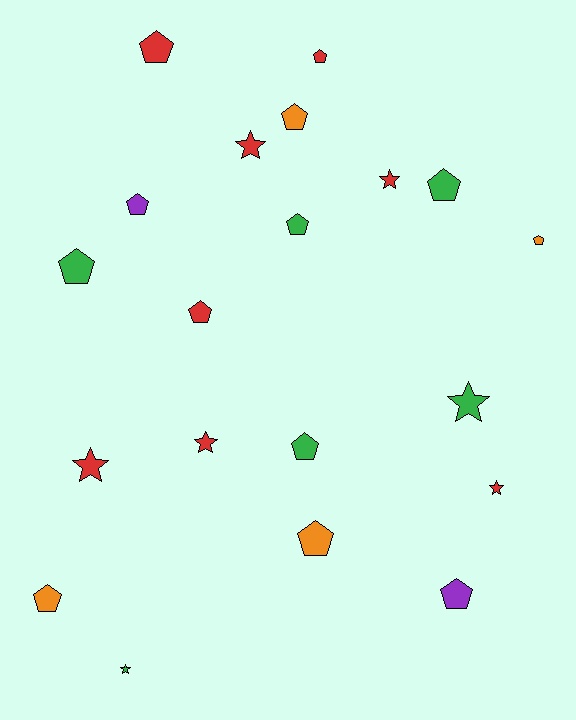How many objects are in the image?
There are 20 objects.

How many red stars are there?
There are 5 red stars.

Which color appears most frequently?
Red, with 8 objects.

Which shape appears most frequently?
Pentagon, with 13 objects.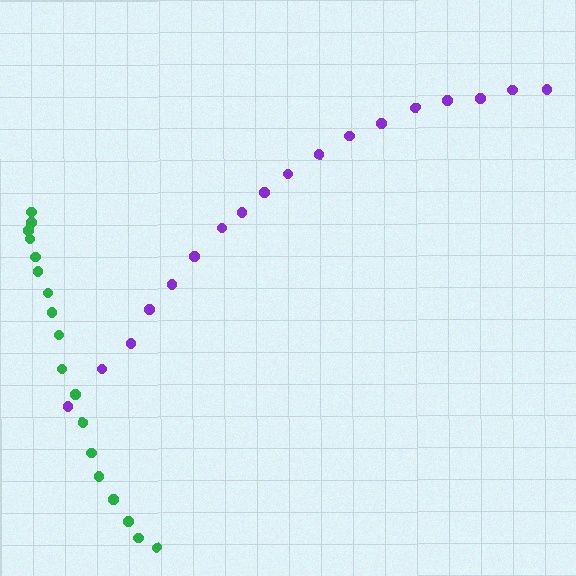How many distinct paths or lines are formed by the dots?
There are 2 distinct paths.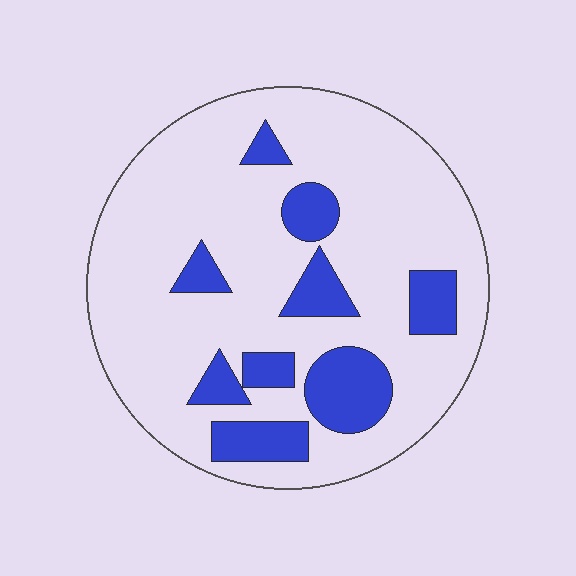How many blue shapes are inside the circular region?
9.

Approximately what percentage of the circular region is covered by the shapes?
Approximately 20%.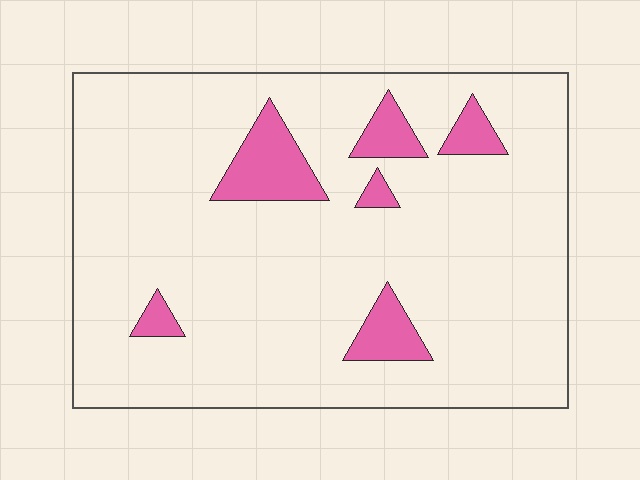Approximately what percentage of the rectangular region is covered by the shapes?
Approximately 10%.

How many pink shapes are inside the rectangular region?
6.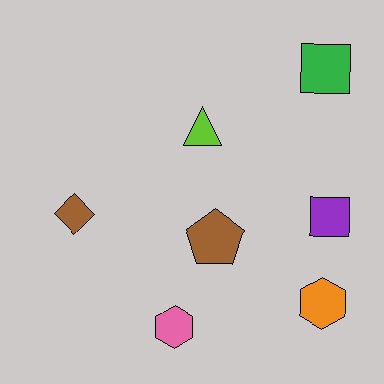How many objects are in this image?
There are 7 objects.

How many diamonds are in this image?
There is 1 diamond.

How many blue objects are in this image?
There are no blue objects.